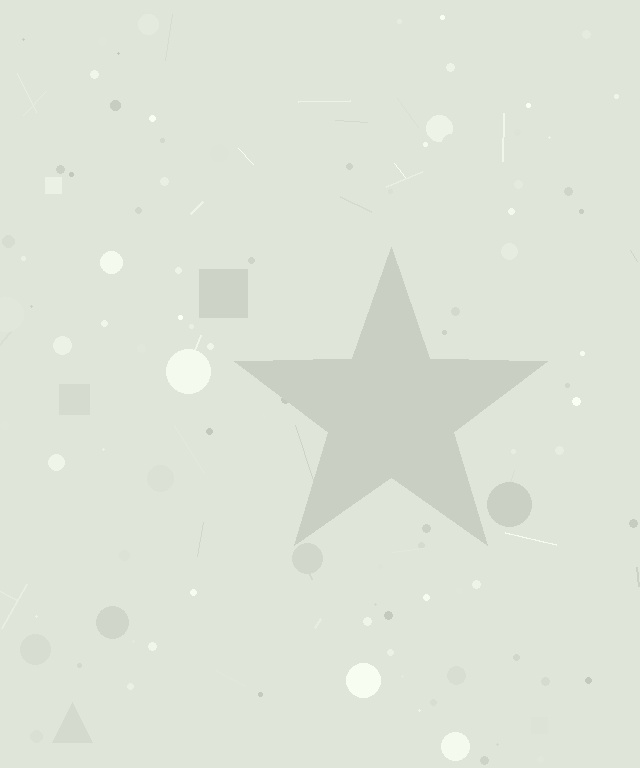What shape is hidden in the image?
A star is hidden in the image.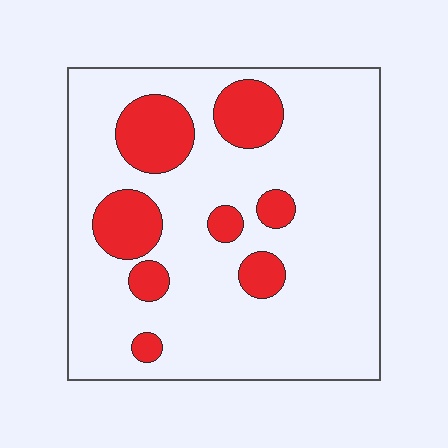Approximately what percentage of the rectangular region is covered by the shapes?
Approximately 20%.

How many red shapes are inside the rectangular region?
8.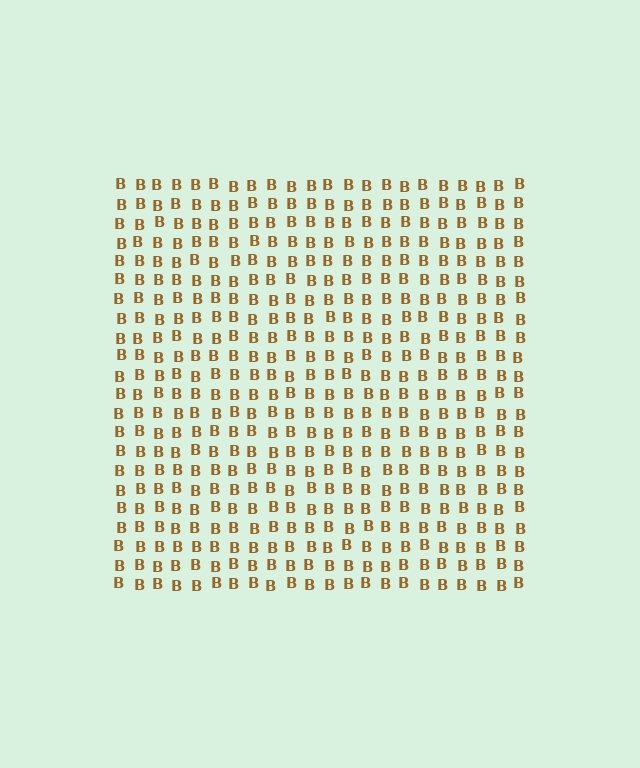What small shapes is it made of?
It is made of small letter B's.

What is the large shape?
The large shape is a square.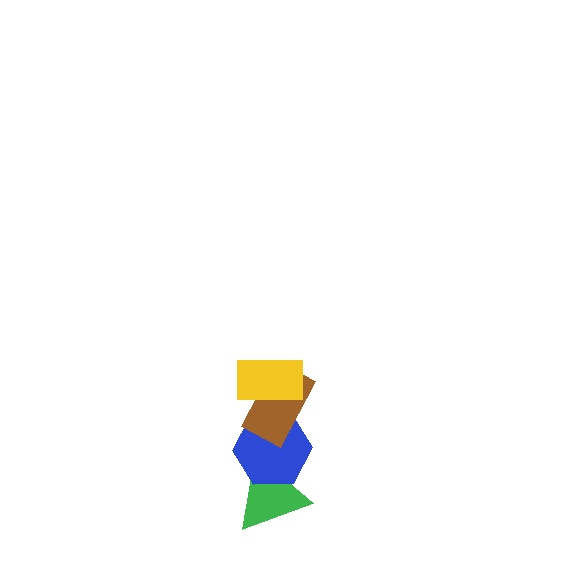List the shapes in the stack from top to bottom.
From top to bottom: the yellow rectangle, the brown rectangle, the blue hexagon, the green triangle.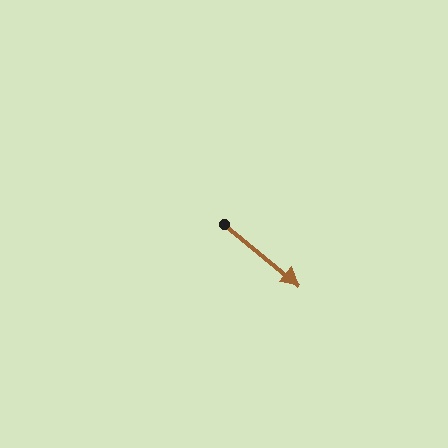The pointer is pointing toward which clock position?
Roughly 4 o'clock.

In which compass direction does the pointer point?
Southeast.